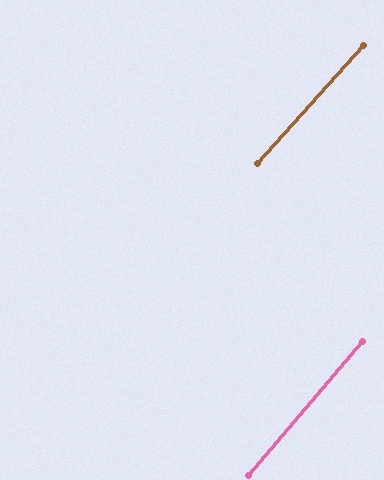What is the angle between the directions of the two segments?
Approximately 2 degrees.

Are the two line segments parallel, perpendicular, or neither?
Parallel — their directions differ by only 1.6°.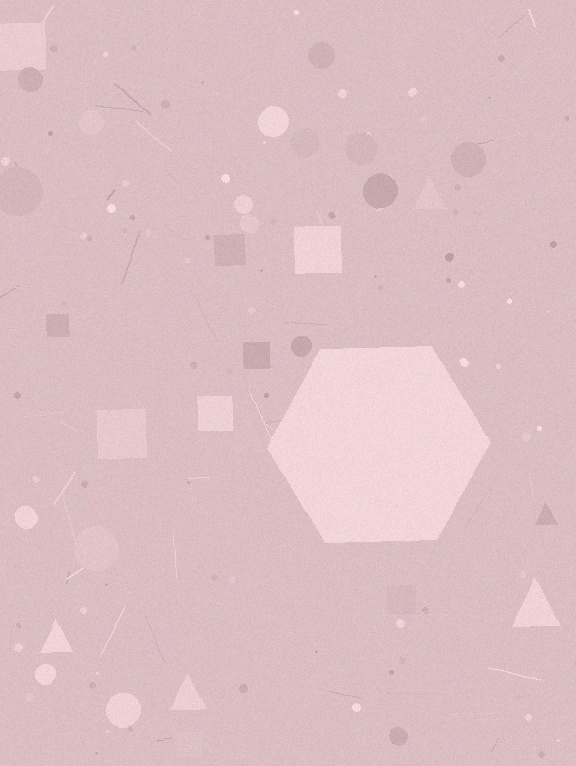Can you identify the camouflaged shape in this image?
The camouflaged shape is a hexagon.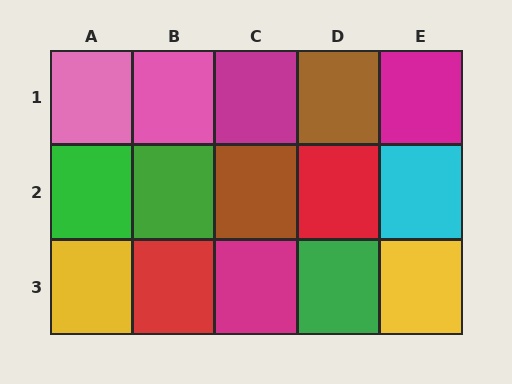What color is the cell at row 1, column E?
Magenta.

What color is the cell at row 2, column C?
Brown.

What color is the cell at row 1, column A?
Pink.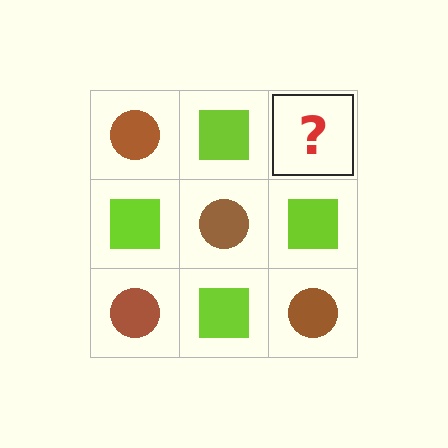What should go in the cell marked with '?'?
The missing cell should contain a brown circle.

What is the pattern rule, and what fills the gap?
The rule is that it alternates brown circle and lime square in a checkerboard pattern. The gap should be filled with a brown circle.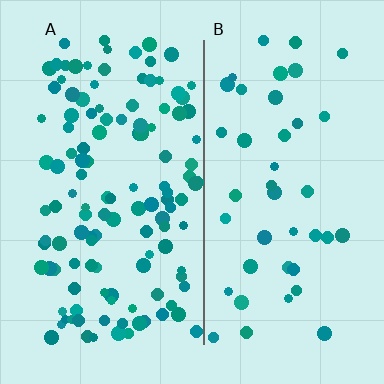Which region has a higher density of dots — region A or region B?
A (the left).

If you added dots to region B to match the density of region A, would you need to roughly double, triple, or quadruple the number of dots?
Approximately triple.